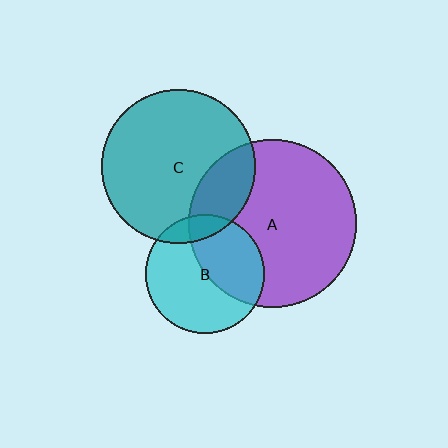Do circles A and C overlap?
Yes.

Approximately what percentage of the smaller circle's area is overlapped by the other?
Approximately 20%.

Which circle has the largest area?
Circle A (purple).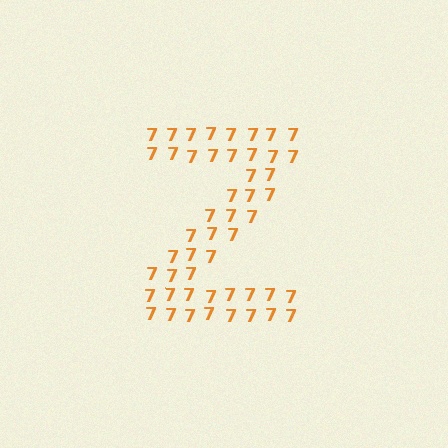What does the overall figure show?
The overall figure shows the letter Z.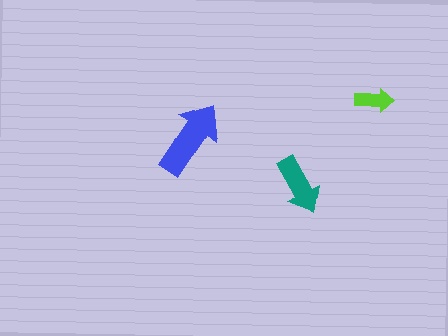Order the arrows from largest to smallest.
the blue one, the teal one, the lime one.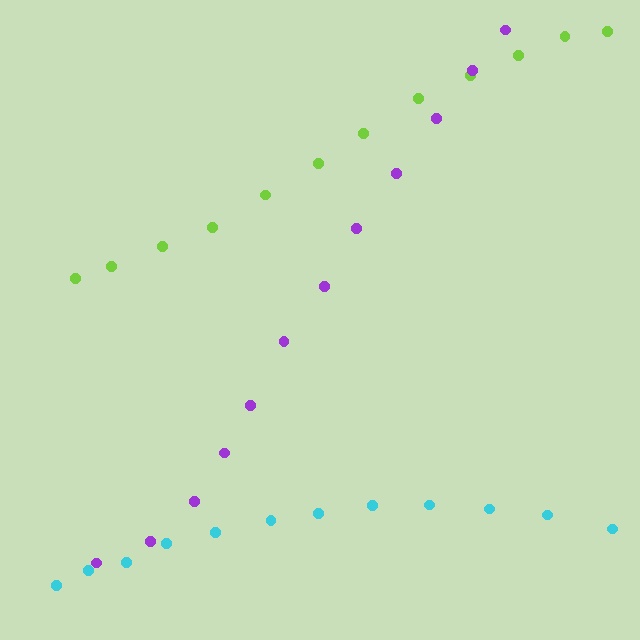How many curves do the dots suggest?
There are 3 distinct paths.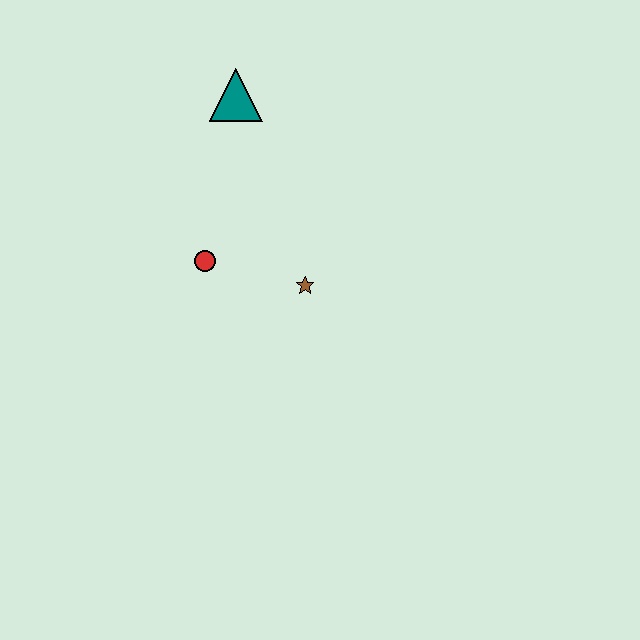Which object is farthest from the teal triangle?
The brown star is farthest from the teal triangle.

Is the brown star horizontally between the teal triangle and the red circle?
No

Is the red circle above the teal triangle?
No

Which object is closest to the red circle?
The brown star is closest to the red circle.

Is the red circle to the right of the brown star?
No